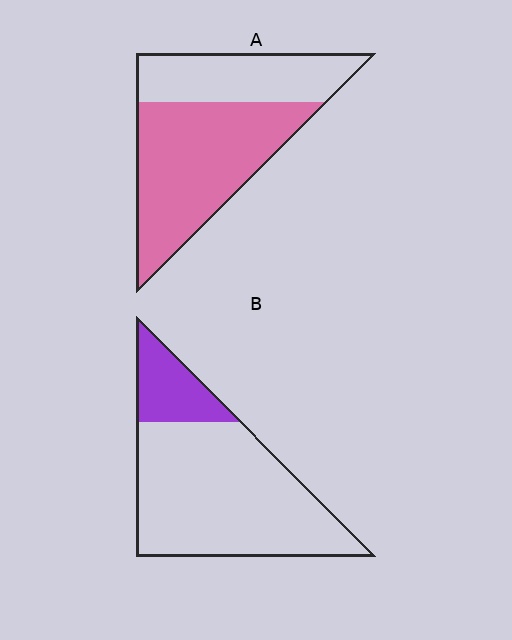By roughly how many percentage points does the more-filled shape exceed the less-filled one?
By roughly 45 percentage points (A over B).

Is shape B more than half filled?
No.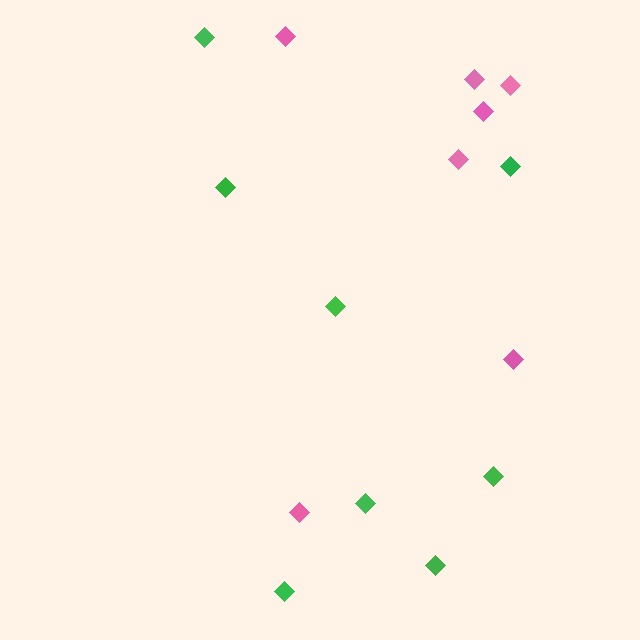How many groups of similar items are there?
There are 2 groups: one group of pink diamonds (7) and one group of green diamonds (8).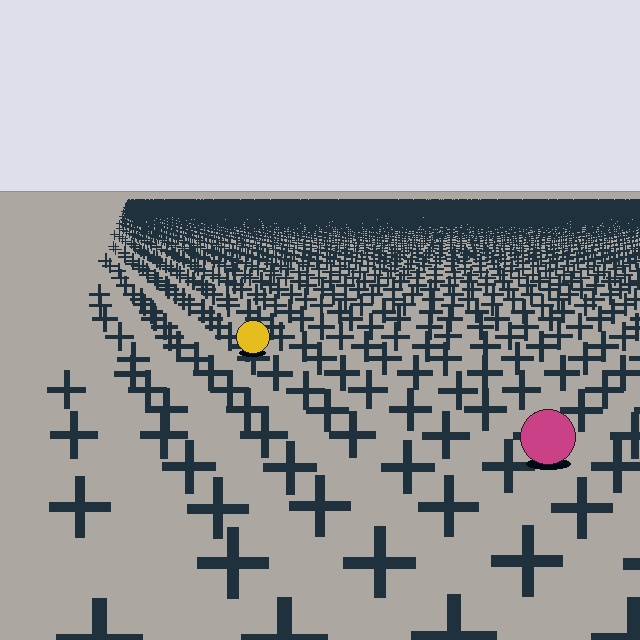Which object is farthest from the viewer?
The yellow circle is farthest from the viewer. It appears smaller and the ground texture around it is denser.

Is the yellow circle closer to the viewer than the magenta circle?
No. The magenta circle is closer — you can tell from the texture gradient: the ground texture is coarser near it.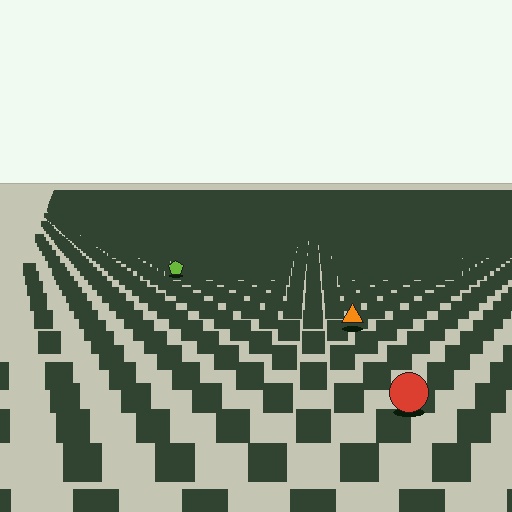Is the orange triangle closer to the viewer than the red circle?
No. The red circle is closer — you can tell from the texture gradient: the ground texture is coarser near it.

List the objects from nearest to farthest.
From nearest to farthest: the red circle, the orange triangle, the lime pentagon.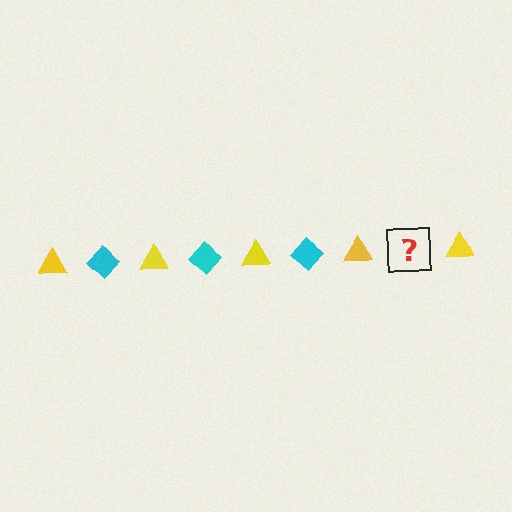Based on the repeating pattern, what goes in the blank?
The blank should be a cyan diamond.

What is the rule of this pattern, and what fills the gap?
The rule is that the pattern alternates between yellow triangle and cyan diamond. The gap should be filled with a cyan diamond.